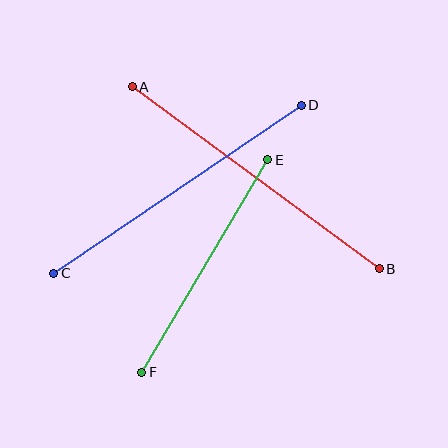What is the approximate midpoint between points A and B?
The midpoint is at approximately (256, 178) pixels.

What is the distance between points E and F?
The distance is approximately 247 pixels.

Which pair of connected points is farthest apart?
Points A and B are farthest apart.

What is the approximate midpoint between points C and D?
The midpoint is at approximately (178, 189) pixels.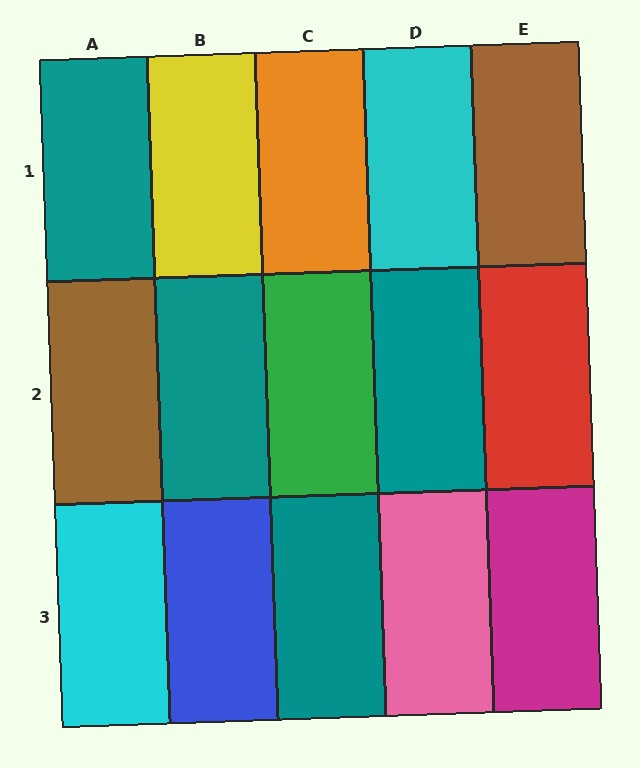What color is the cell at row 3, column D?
Pink.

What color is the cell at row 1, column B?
Yellow.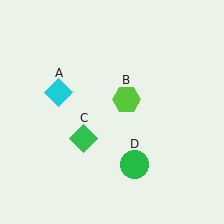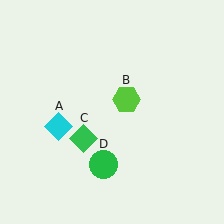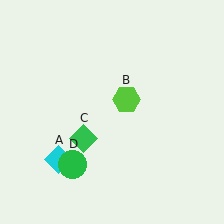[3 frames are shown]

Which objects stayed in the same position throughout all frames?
Lime hexagon (object B) and green diamond (object C) remained stationary.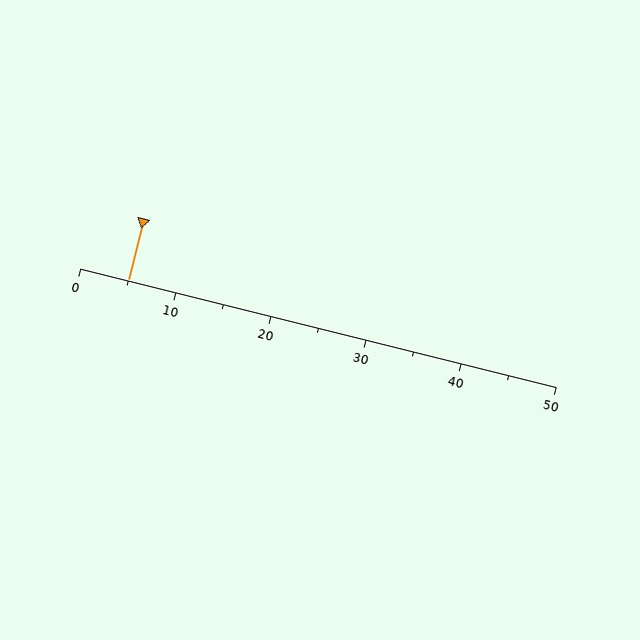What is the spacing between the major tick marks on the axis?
The major ticks are spaced 10 apart.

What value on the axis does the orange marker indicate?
The marker indicates approximately 5.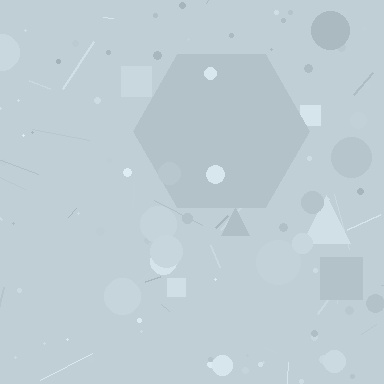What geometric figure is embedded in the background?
A hexagon is embedded in the background.